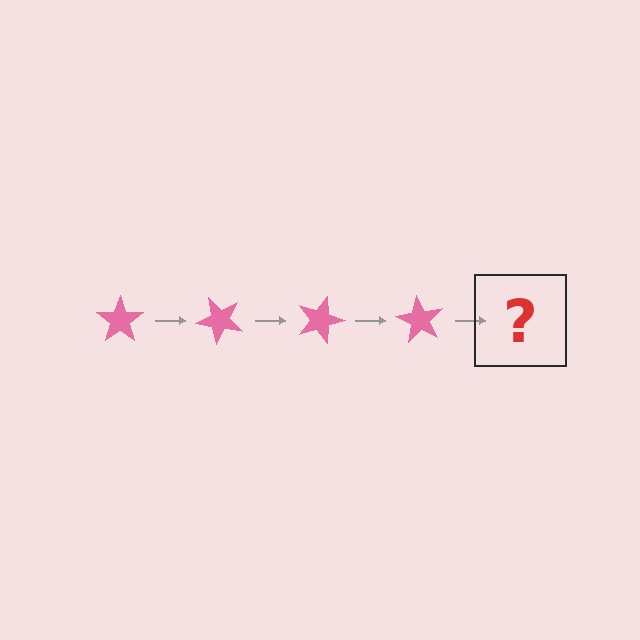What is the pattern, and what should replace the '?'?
The pattern is that the star rotates 45 degrees each step. The '?' should be a pink star rotated 180 degrees.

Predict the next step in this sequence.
The next step is a pink star rotated 180 degrees.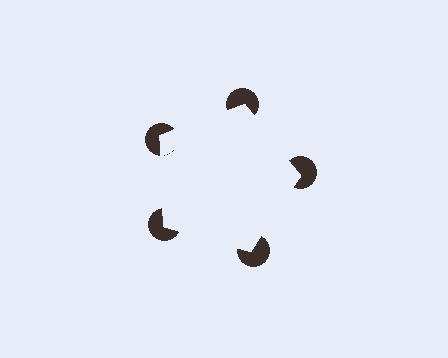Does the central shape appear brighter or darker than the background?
It typically appears slightly brighter than the background, even though no actual brightness change is drawn.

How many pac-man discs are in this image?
There are 5 — one at each vertex of the illusory pentagon.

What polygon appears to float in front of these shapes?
An illusory pentagon — its edges are inferred from the aligned wedge cuts in the pac-man discs, not physically drawn.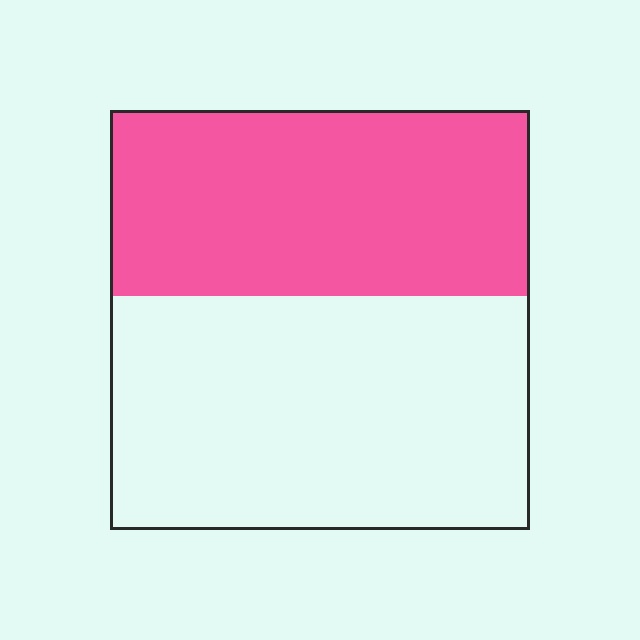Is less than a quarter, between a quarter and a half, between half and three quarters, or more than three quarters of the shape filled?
Between a quarter and a half.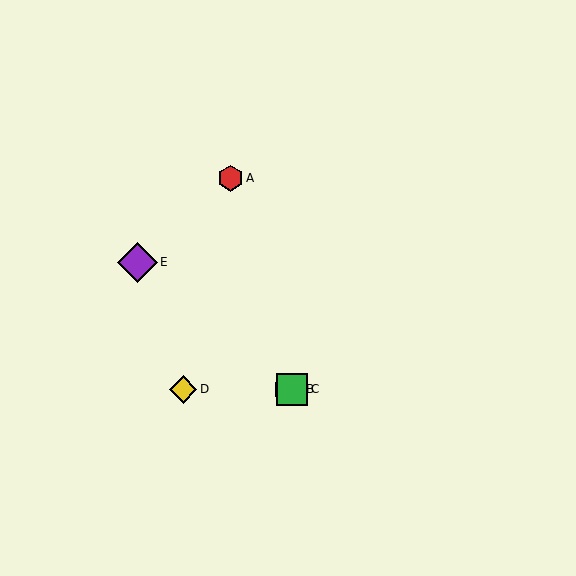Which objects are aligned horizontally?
Objects B, C, D are aligned horizontally.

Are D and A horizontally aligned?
No, D is at y≈389 and A is at y≈178.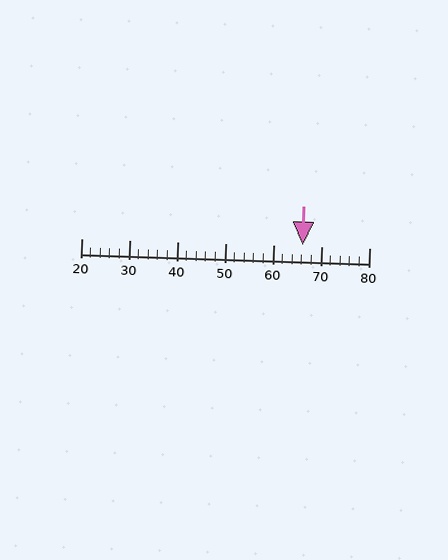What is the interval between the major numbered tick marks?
The major tick marks are spaced 10 units apart.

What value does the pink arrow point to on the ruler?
The pink arrow points to approximately 66.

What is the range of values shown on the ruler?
The ruler shows values from 20 to 80.